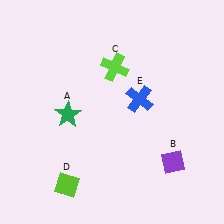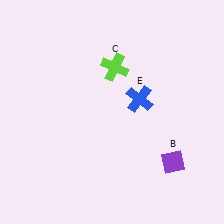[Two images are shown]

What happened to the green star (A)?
The green star (A) was removed in Image 2. It was in the bottom-left area of Image 1.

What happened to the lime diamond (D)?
The lime diamond (D) was removed in Image 2. It was in the bottom-left area of Image 1.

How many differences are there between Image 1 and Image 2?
There are 2 differences between the two images.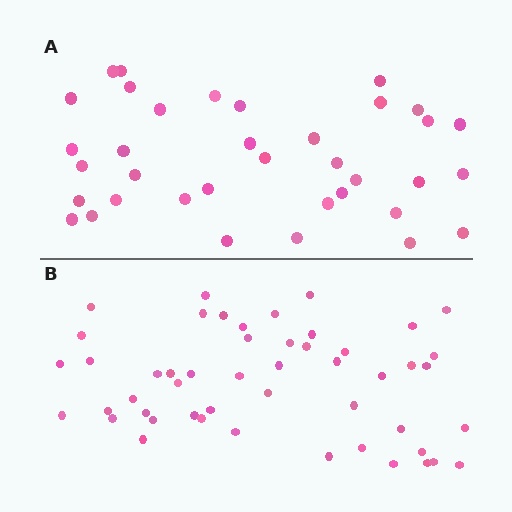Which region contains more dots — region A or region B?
Region B (the bottom region) has more dots.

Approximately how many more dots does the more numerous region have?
Region B has approximately 15 more dots than region A.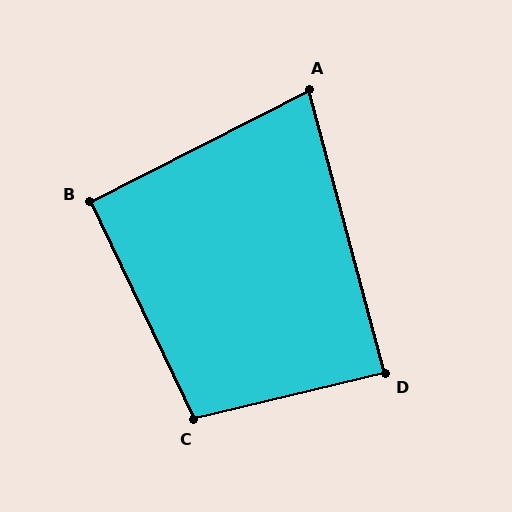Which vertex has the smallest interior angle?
A, at approximately 78 degrees.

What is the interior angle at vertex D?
Approximately 89 degrees (approximately right).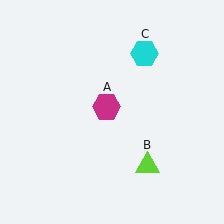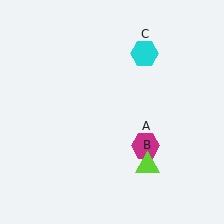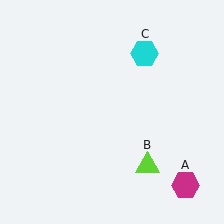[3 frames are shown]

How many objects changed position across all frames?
1 object changed position: magenta hexagon (object A).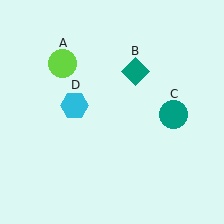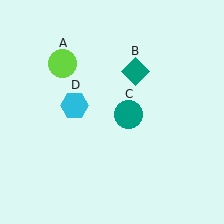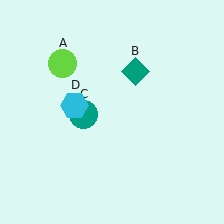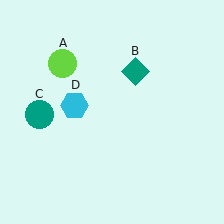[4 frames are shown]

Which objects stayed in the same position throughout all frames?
Lime circle (object A) and teal diamond (object B) and cyan hexagon (object D) remained stationary.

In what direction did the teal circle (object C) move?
The teal circle (object C) moved left.